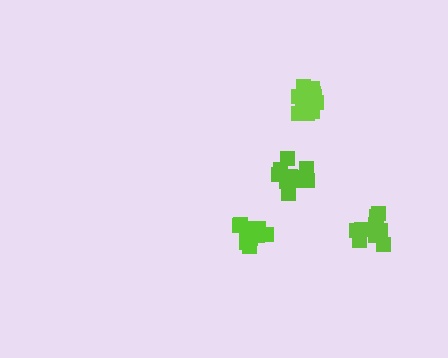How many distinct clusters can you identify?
There are 4 distinct clusters.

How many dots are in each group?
Group 1: 13 dots, Group 2: 12 dots, Group 3: 14 dots, Group 4: 11 dots (50 total).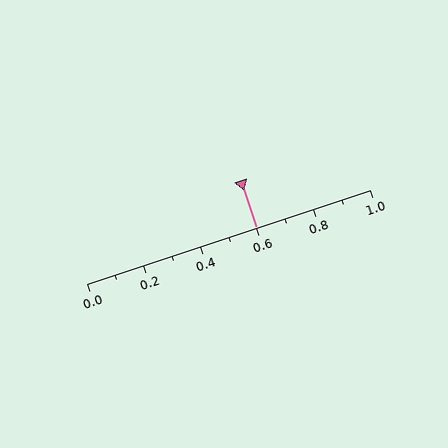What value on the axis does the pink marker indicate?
The marker indicates approximately 0.6.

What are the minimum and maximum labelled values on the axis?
The axis runs from 0.0 to 1.0.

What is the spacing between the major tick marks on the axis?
The major ticks are spaced 0.2 apart.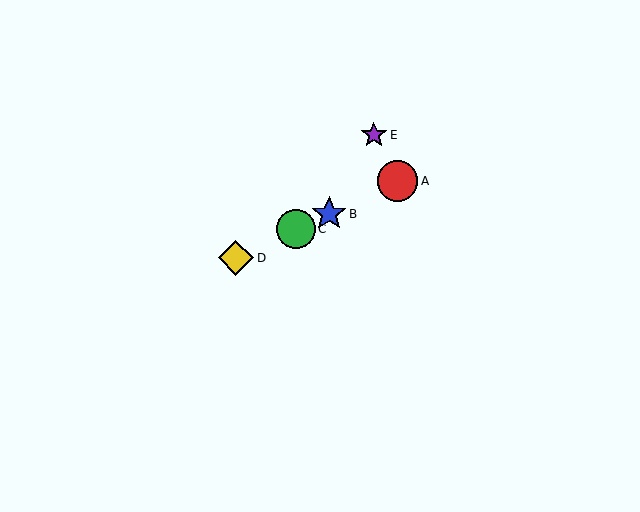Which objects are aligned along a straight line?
Objects A, B, C, D are aligned along a straight line.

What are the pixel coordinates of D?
Object D is at (236, 258).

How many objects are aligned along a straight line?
4 objects (A, B, C, D) are aligned along a straight line.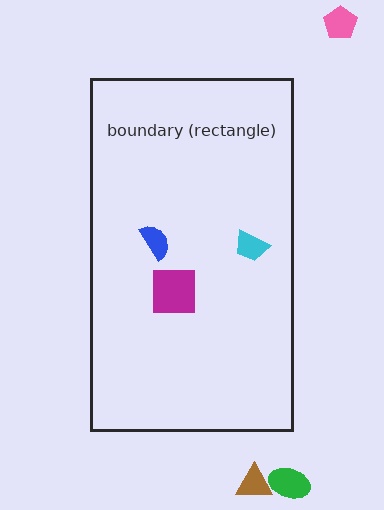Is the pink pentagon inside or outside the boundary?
Outside.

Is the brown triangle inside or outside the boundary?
Outside.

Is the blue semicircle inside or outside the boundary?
Inside.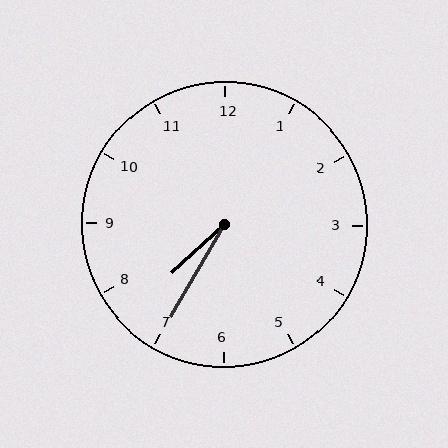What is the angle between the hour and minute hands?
Approximately 18 degrees.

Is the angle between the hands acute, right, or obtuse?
It is acute.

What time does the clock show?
7:35.